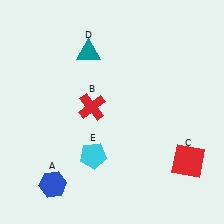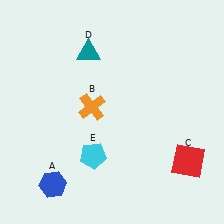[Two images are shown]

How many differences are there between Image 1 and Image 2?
There is 1 difference between the two images.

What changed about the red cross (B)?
In Image 1, B is red. In Image 2, it changed to orange.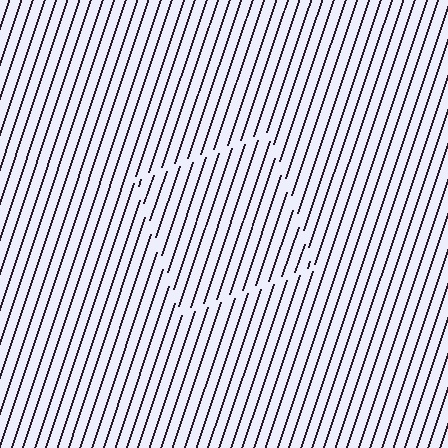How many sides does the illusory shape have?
4 sides — the line-ends trace a square.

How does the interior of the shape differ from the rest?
The interior of the shape contains the same grating, shifted by half a period — the contour is defined by the phase discontinuity where line-ends from the inner and outer gratings abut.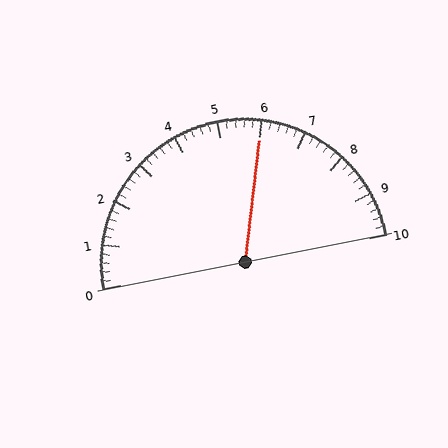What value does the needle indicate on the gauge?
The needle indicates approximately 6.0.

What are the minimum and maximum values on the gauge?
The gauge ranges from 0 to 10.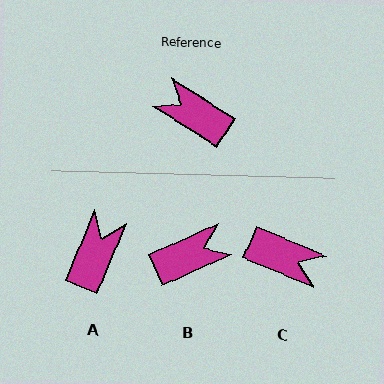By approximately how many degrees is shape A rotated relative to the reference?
Approximately 81 degrees clockwise.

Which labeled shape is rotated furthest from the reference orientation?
C, about 170 degrees away.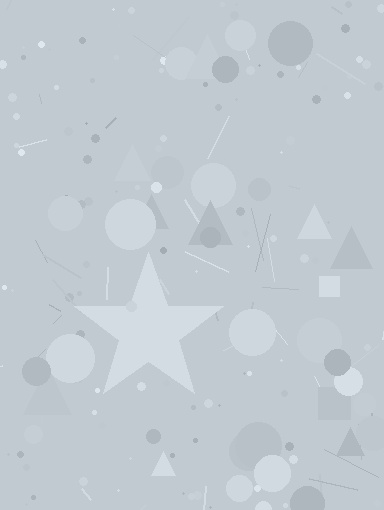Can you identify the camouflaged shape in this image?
The camouflaged shape is a star.